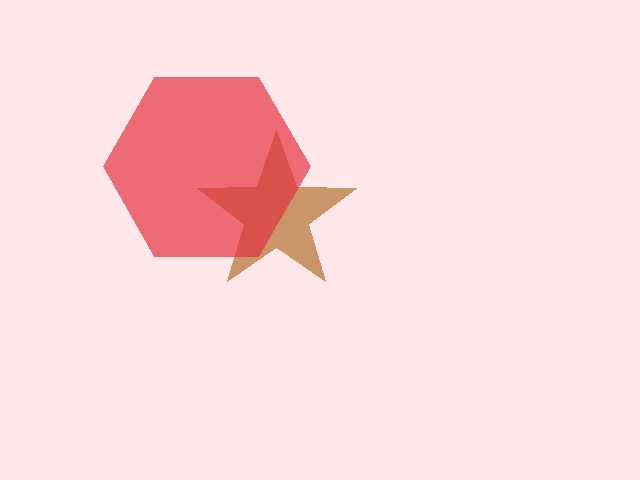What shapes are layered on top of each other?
The layered shapes are: a brown star, a red hexagon.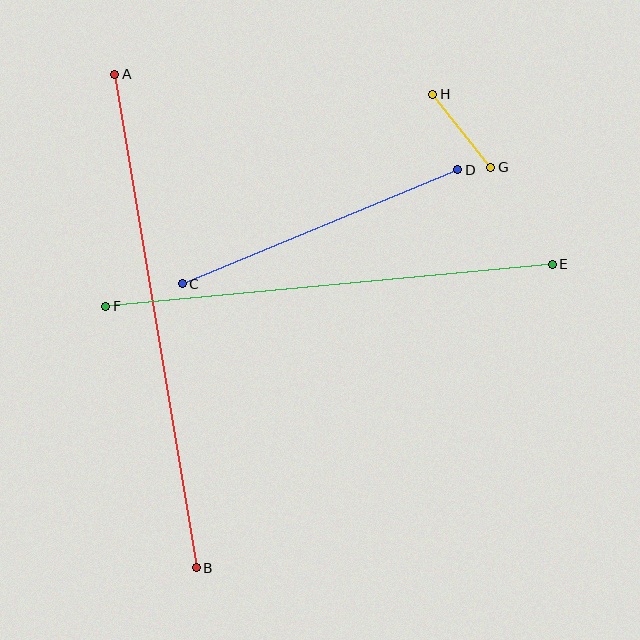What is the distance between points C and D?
The distance is approximately 298 pixels.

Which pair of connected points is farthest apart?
Points A and B are farthest apart.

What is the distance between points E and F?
The distance is approximately 449 pixels.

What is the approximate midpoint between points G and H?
The midpoint is at approximately (462, 131) pixels.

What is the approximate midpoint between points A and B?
The midpoint is at approximately (156, 321) pixels.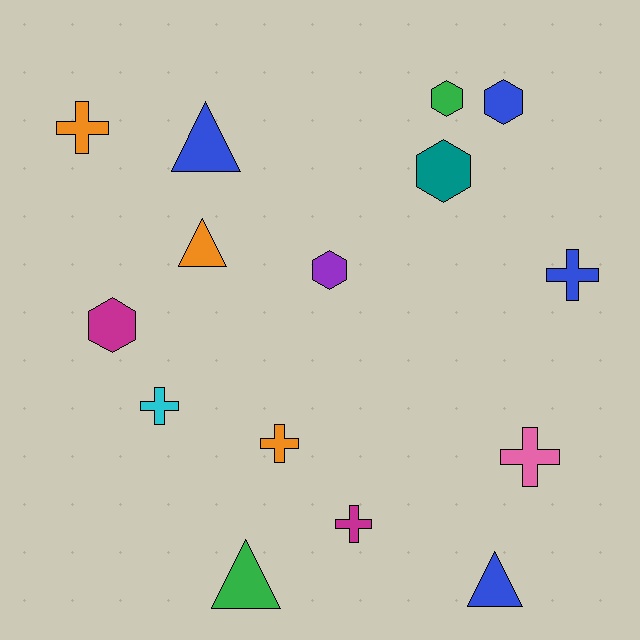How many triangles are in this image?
There are 4 triangles.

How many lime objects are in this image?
There are no lime objects.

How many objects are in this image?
There are 15 objects.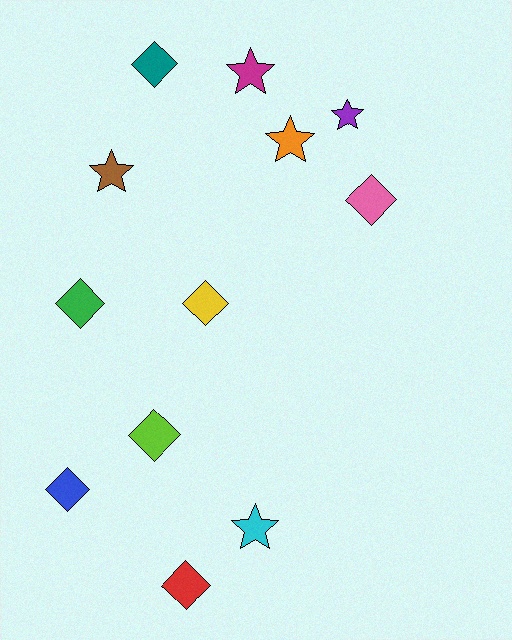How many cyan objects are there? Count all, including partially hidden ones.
There is 1 cyan object.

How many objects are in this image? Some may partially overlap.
There are 12 objects.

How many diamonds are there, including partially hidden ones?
There are 7 diamonds.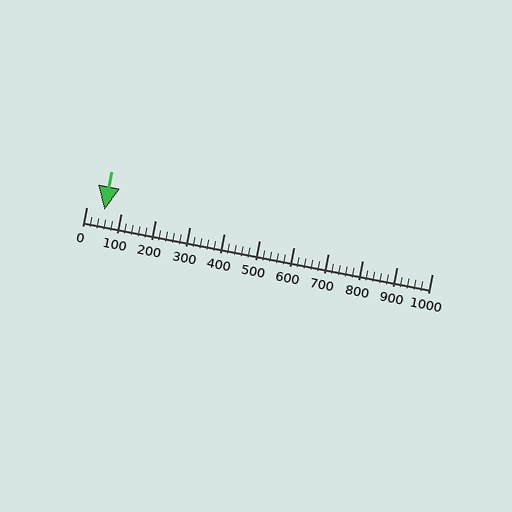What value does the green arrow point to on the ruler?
The green arrow points to approximately 53.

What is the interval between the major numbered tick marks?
The major tick marks are spaced 100 units apart.